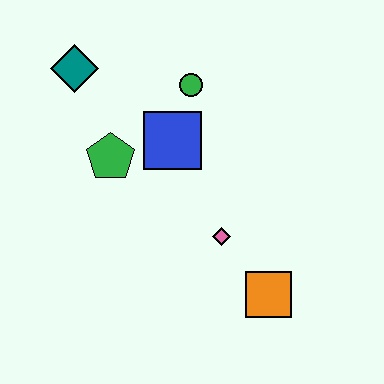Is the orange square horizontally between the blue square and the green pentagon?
No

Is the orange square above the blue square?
No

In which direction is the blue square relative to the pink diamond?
The blue square is above the pink diamond.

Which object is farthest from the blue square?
The orange square is farthest from the blue square.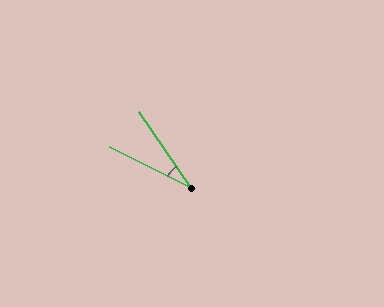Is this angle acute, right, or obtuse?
It is acute.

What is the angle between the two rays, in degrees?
Approximately 29 degrees.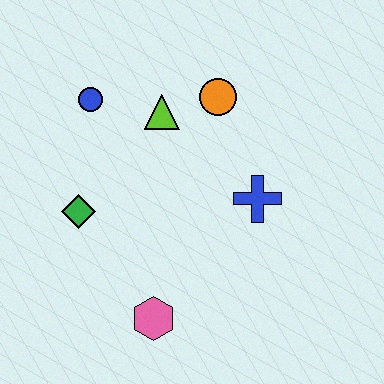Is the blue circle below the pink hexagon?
No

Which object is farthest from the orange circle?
The pink hexagon is farthest from the orange circle.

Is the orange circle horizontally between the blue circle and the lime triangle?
No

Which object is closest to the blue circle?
The lime triangle is closest to the blue circle.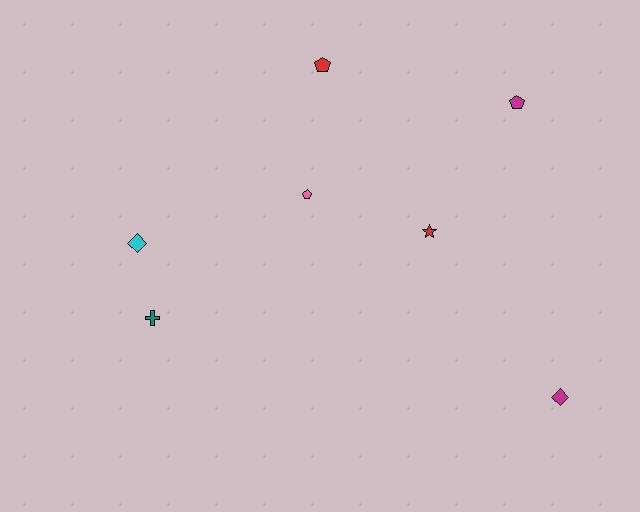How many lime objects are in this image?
There are no lime objects.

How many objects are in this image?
There are 7 objects.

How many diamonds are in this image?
There are 2 diamonds.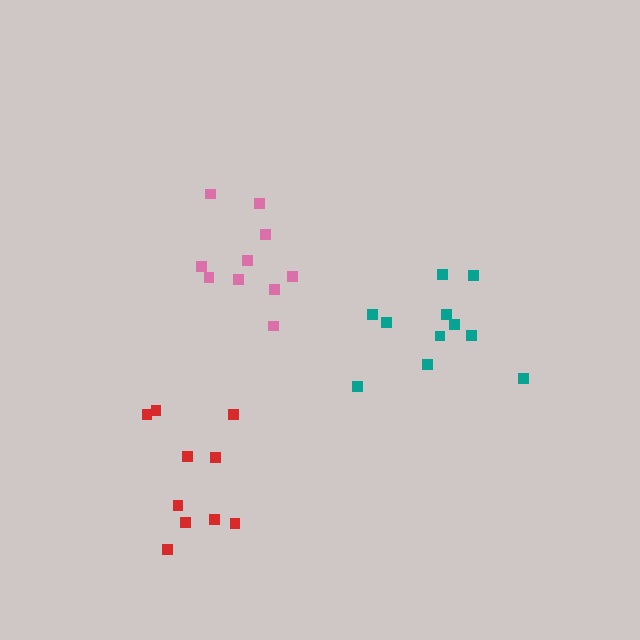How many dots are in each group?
Group 1: 10 dots, Group 2: 10 dots, Group 3: 11 dots (31 total).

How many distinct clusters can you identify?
There are 3 distinct clusters.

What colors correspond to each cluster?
The clusters are colored: red, pink, teal.